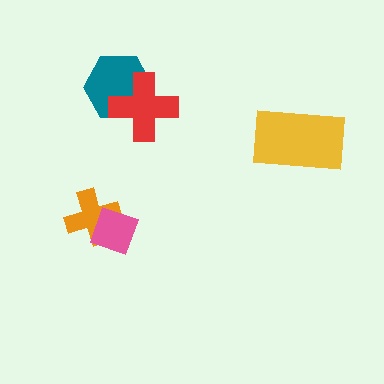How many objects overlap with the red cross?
1 object overlaps with the red cross.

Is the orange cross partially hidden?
Yes, it is partially covered by another shape.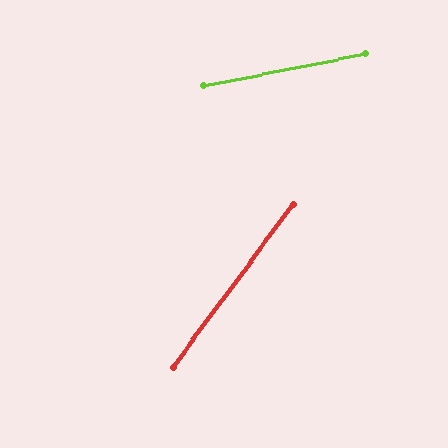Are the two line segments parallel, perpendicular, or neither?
Neither parallel nor perpendicular — they differ by about 43°.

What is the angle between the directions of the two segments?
Approximately 43 degrees.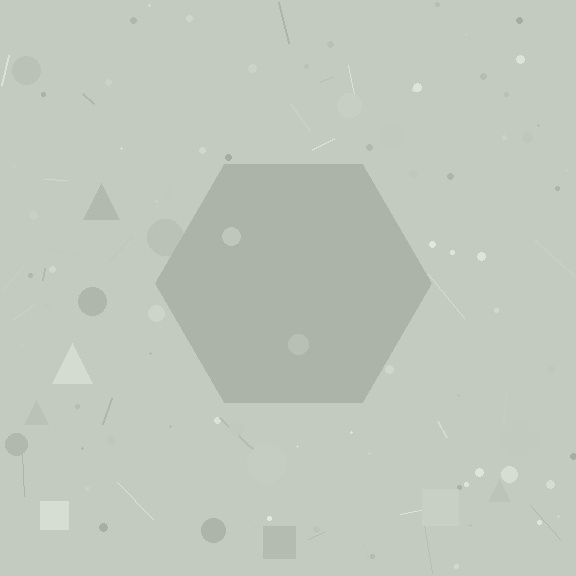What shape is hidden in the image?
A hexagon is hidden in the image.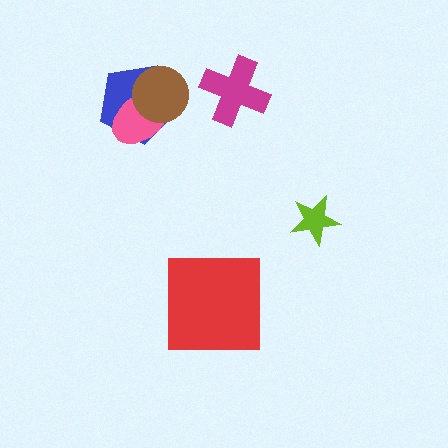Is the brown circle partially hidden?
No, no other shape covers it.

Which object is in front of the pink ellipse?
The brown circle is in front of the pink ellipse.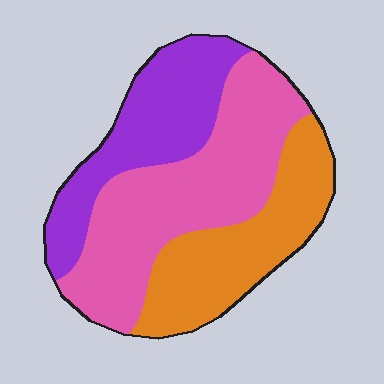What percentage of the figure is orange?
Orange takes up between a sixth and a third of the figure.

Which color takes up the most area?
Pink, at roughly 45%.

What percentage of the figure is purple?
Purple takes up between a quarter and a half of the figure.